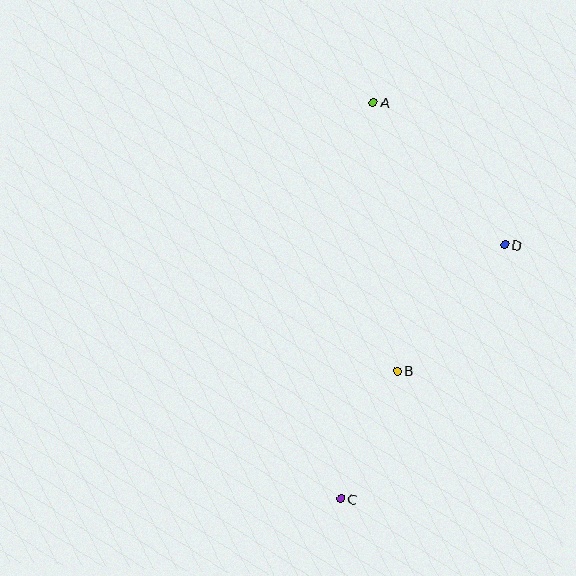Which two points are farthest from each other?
Points A and C are farthest from each other.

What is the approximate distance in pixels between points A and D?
The distance between A and D is approximately 194 pixels.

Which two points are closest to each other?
Points B and C are closest to each other.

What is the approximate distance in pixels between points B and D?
The distance between B and D is approximately 166 pixels.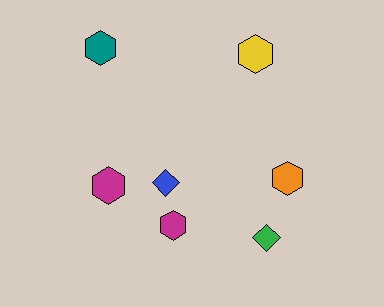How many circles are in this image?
There are no circles.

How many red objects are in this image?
There are no red objects.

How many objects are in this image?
There are 7 objects.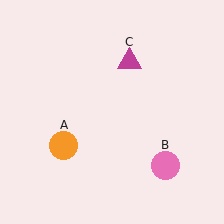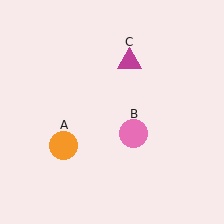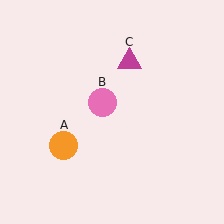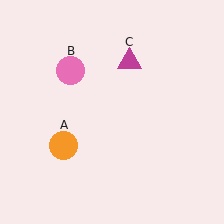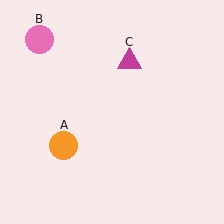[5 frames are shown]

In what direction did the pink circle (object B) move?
The pink circle (object B) moved up and to the left.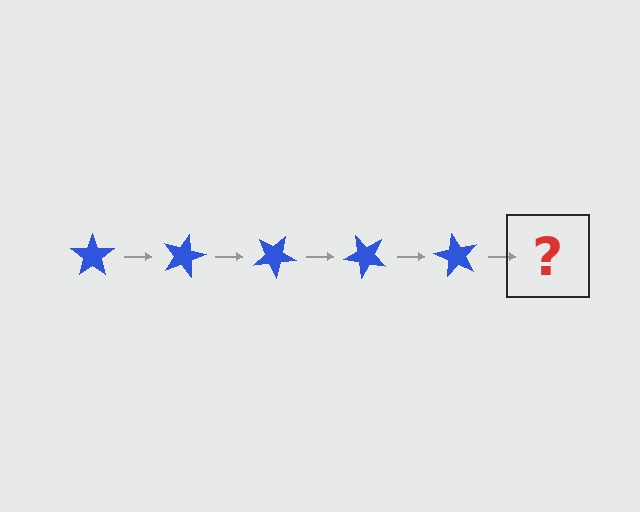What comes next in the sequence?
The next element should be a blue star rotated 75 degrees.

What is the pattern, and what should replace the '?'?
The pattern is that the star rotates 15 degrees each step. The '?' should be a blue star rotated 75 degrees.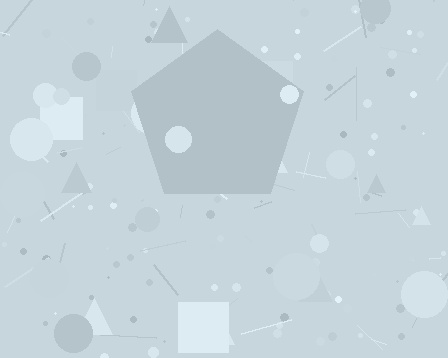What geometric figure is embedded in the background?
A pentagon is embedded in the background.